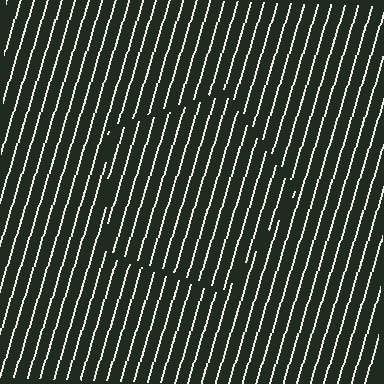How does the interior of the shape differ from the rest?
The interior of the shape contains the same grating, shifted by half a period — the contour is defined by the phase discontinuity where line-ends from the inner and outer gratings abut.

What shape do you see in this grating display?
An illusory pentagon. The interior of the shape contains the same grating, shifted by half a period — the contour is defined by the phase discontinuity where line-ends from the inner and outer gratings abut.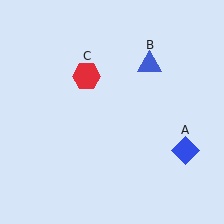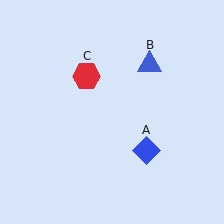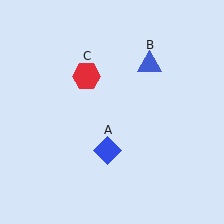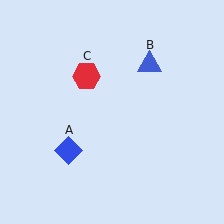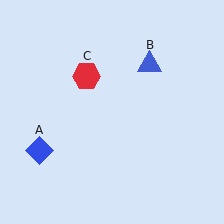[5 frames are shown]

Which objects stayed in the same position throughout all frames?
Blue triangle (object B) and red hexagon (object C) remained stationary.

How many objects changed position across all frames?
1 object changed position: blue diamond (object A).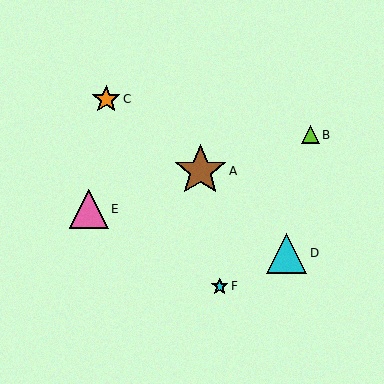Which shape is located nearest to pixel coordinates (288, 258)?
The cyan triangle (labeled D) at (287, 253) is nearest to that location.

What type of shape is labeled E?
Shape E is a pink triangle.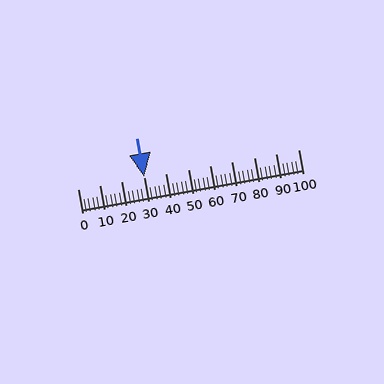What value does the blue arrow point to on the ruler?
The blue arrow points to approximately 30.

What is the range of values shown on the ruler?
The ruler shows values from 0 to 100.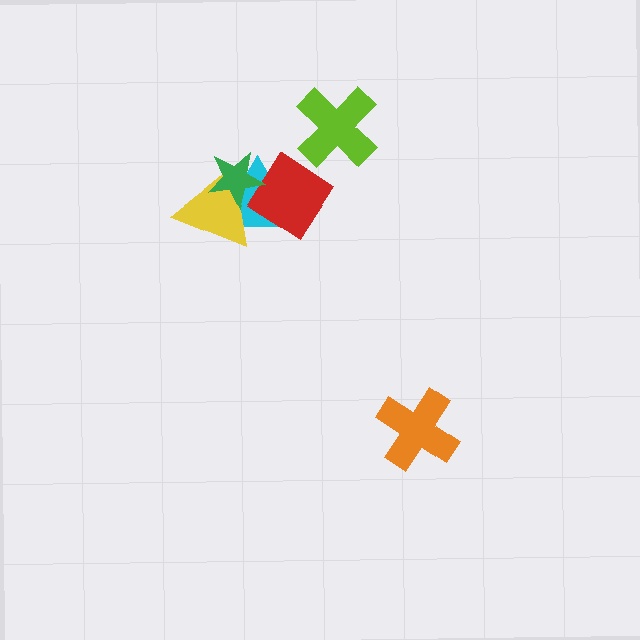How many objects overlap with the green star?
2 objects overlap with the green star.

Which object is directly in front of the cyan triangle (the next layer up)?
The yellow triangle is directly in front of the cyan triangle.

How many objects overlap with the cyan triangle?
3 objects overlap with the cyan triangle.